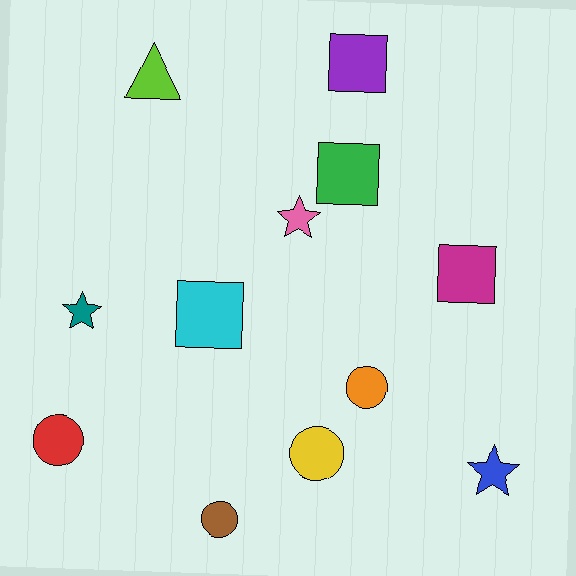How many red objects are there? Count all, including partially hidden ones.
There is 1 red object.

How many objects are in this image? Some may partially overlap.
There are 12 objects.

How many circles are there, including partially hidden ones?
There are 4 circles.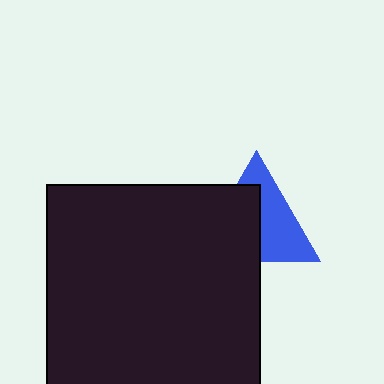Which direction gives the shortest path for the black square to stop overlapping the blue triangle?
Moving toward the lower-left gives the shortest separation.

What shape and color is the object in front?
The object in front is a black square.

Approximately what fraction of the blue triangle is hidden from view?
Roughly 51% of the blue triangle is hidden behind the black square.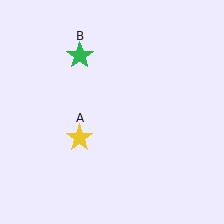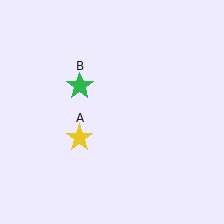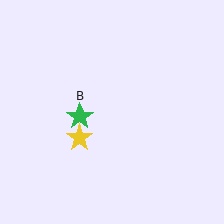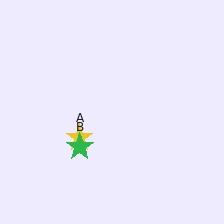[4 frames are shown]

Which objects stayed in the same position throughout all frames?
Yellow star (object A) remained stationary.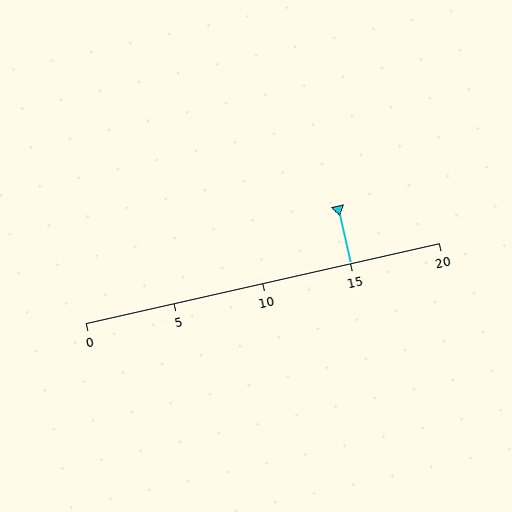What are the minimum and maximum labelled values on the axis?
The axis runs from 0 to 20.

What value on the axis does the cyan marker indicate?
The marker indicates approximately 15.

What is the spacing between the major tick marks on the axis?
The major ticks are spaced 5 apart.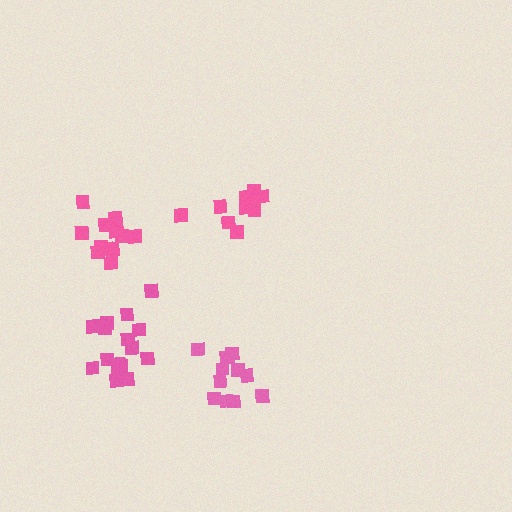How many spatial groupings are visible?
There are 4 spatial groupings.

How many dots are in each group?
Group 1: 13 dots, Group 2: 12 dots, Group 3: 16 dots, Group 4: 10 dots (51 total).